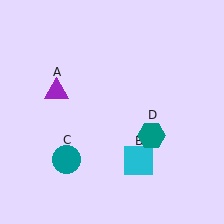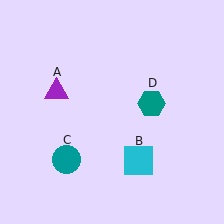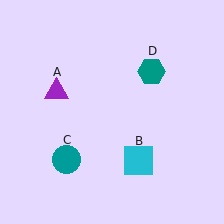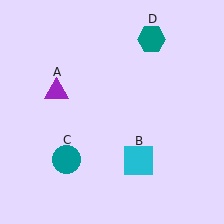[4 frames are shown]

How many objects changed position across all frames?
1 object changed position: teal hexagon (object D).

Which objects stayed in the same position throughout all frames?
Purple triangle (object A) and cyan square (object B) and teal circle (object C) remained stationary.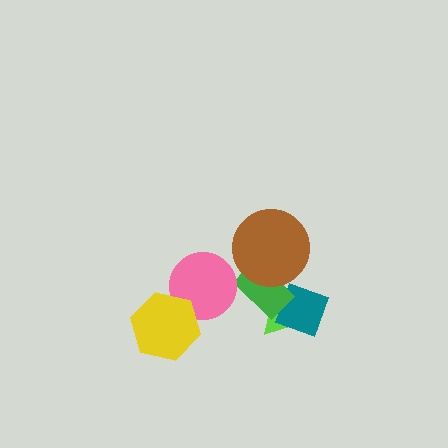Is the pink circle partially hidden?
Yes, it is partially covered by another shape.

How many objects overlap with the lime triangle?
2 objects overlap with the lime triangle.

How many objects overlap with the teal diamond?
2 objects overlap with the teal diamond.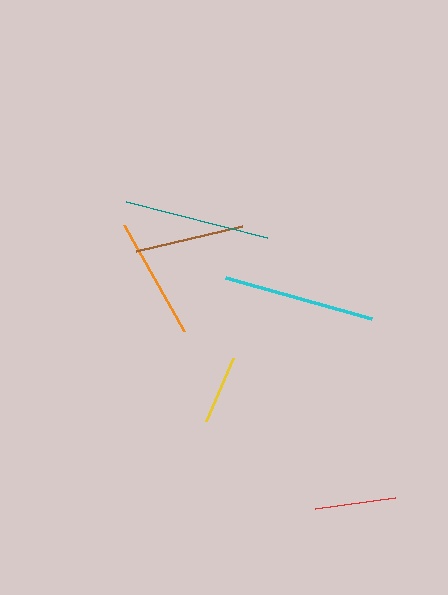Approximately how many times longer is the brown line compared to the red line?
The brown line is approximately 1.4 times the length of the red line.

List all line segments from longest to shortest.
From longest to shortest: cyan, teal, orange, brown, red, yellow.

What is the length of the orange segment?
The orange segment is approximately 122 pixels long.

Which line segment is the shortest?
The yellow line is the shortest at approximately 68 pixels.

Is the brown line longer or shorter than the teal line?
The teal line is longer than the brown line.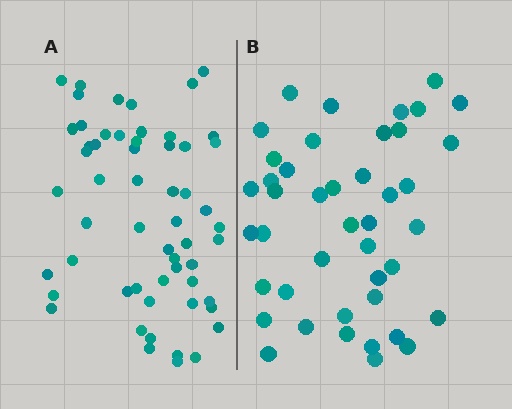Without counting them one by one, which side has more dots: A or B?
Region A (the left region) has more dots.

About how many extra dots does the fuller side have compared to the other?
Region A has approximately 15 more dots than region B.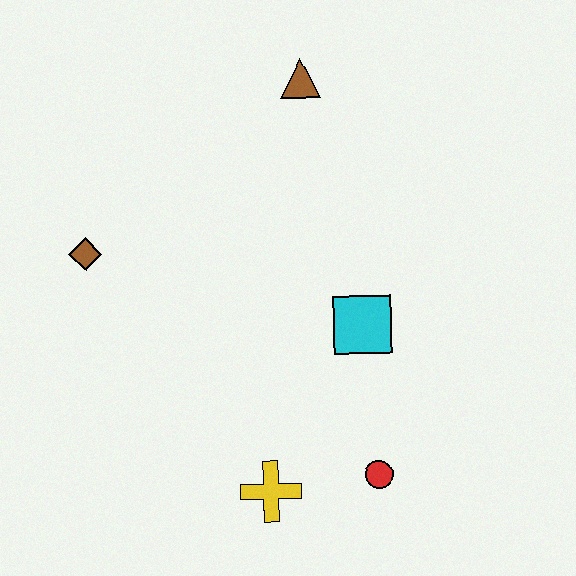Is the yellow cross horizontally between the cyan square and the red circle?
No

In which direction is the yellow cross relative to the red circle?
The yellow cross is to the left of the red circle.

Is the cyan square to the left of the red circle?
Yes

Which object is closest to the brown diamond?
The brown triangle is closest to the brown diamond.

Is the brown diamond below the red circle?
No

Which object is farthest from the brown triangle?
The yellow cross is farthest from the brown triangle.